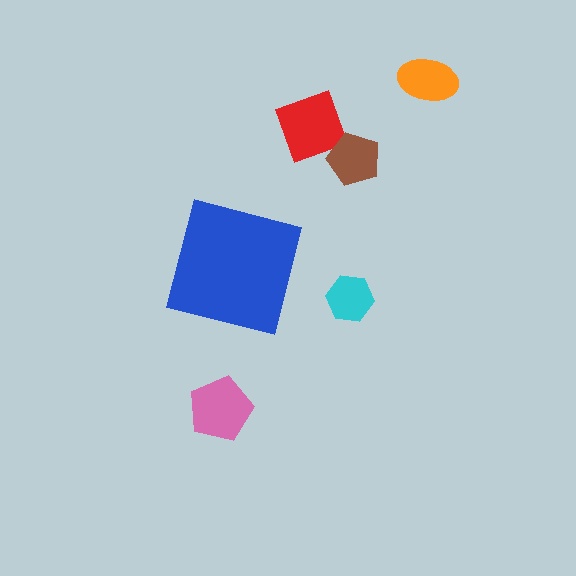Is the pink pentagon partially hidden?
No, the pink pentagon is fully visible.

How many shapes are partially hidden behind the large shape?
0 shapes are partially hidden.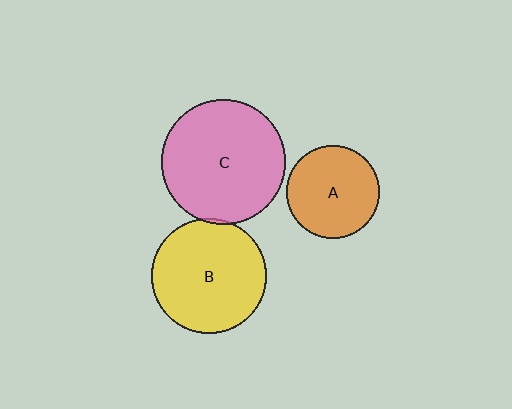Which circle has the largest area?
Circle C (pink).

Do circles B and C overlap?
Yes.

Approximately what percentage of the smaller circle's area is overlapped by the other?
Approximately 5%.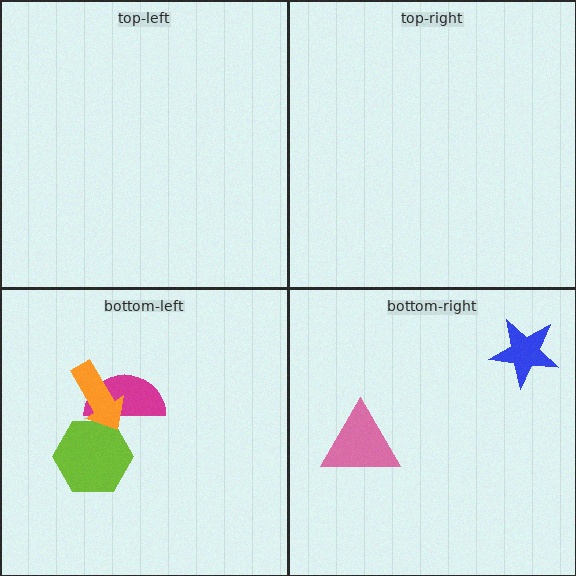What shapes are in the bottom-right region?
The blue star, the pink triangle.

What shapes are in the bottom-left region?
The lime hexagon, the magenta semicircle, the orange arrow.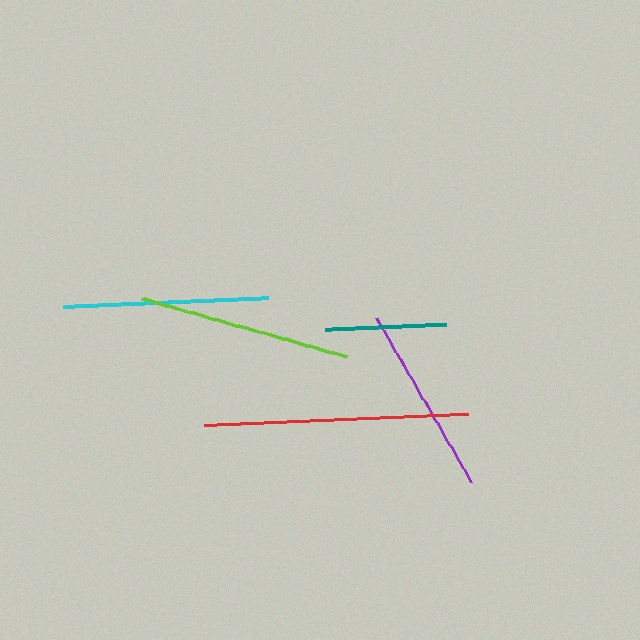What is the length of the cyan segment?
The cyan segment is approximately 205 pixels long.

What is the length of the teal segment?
The teal segment is approximately 122 pixels long.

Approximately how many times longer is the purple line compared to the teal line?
The purple line is approximately 1.6 times the length of the teal line.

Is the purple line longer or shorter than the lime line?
The lime line is longer than the purple line.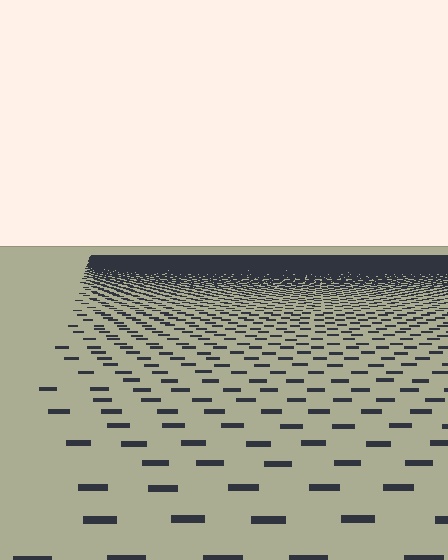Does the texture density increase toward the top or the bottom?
Density increases toward the top.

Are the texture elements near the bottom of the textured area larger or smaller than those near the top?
Larger. Near the bottom, elements are closer to the viewer and appear at a bigger on-screen size.